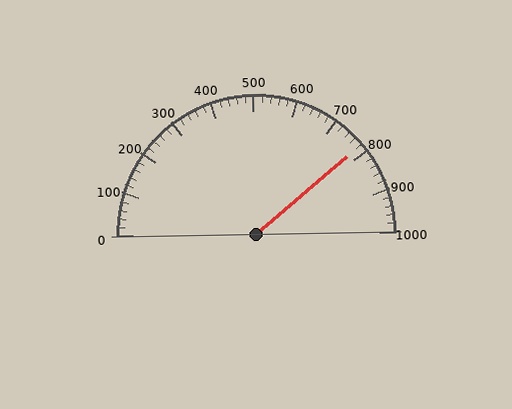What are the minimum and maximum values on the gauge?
The gauge ranges from 0 to 1000.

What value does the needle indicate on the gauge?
The needle indicates approximately 780.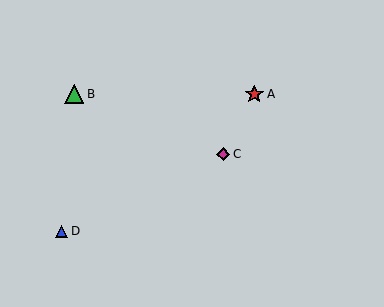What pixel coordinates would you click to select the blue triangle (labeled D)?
Click at (62, 231) to select the blue triangle D.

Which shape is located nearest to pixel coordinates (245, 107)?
The red star (labeled A) at (254, 94) is nearest to that location.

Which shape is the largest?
The red star (labeled A) is the largest.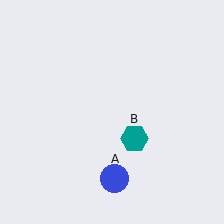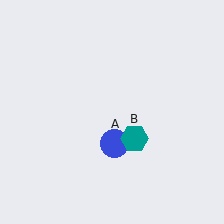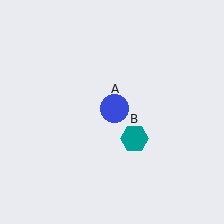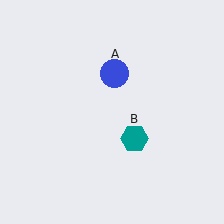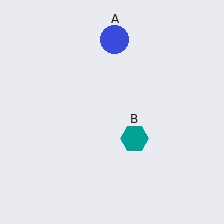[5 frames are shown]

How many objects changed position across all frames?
1 object changed position: blue circle (object A).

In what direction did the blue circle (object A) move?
The blue circle (object A) moved up.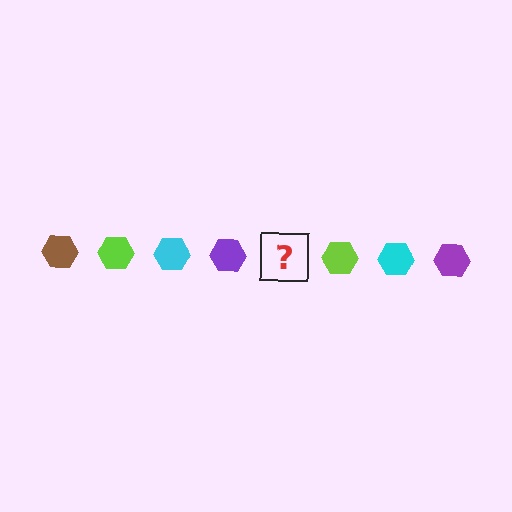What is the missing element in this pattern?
The missing element is a brown hexagon.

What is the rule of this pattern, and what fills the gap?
The rule is that the pattern cycles through brown, lime, cyan, purple hexagons. The gap should be filled with a brown hexagon.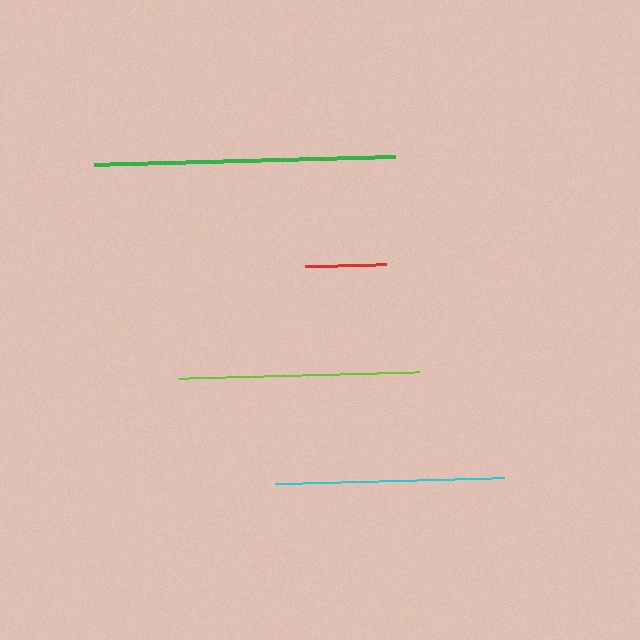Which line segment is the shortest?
The red line is the shortest at approximately 82 pixels.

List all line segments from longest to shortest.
From longest to shortest: green, lime, cyan, red.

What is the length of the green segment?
The green segment is approximately 301 pixels long.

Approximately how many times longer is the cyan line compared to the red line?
The cyan line is approximately 2.8 times the length of the red line.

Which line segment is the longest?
The green line is the longest at approximately 301 pixels.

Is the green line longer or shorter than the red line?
The green line is longer than the red line.